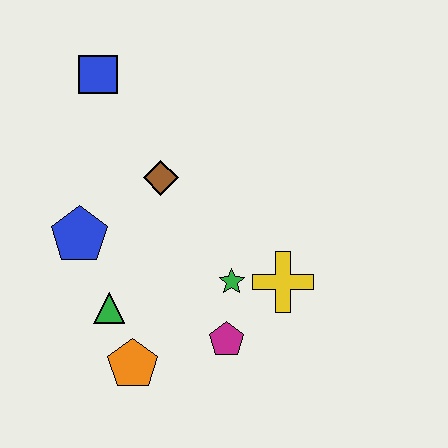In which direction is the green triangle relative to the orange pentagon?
The green triangle is above the orange pentagon.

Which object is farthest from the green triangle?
The blue square is farthest from the green triangle.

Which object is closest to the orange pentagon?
The green triangle is closest to the orange pentagon.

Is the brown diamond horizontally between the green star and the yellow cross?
No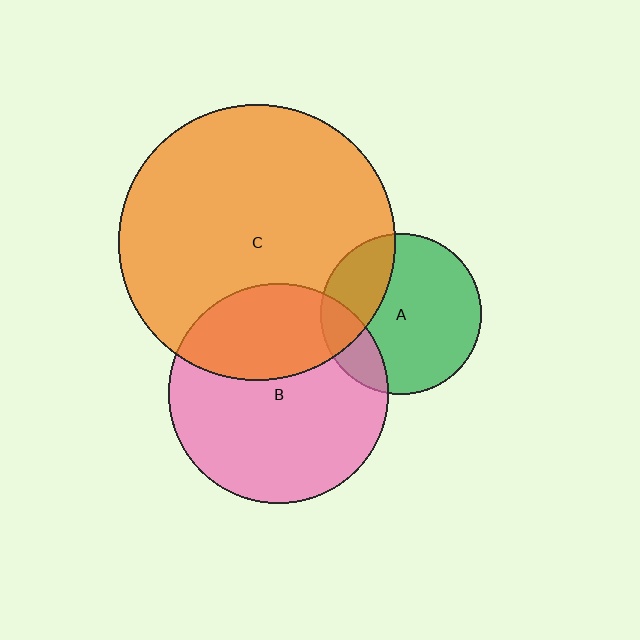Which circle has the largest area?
Circle C (orange).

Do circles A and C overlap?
Yes.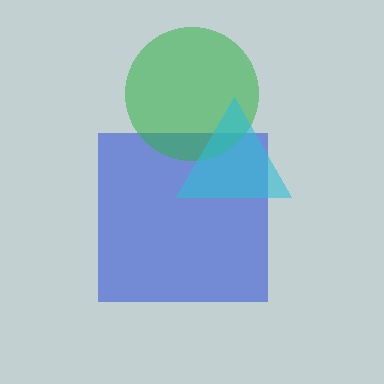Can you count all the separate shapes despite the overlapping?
Yes, there are 3 separate shapes.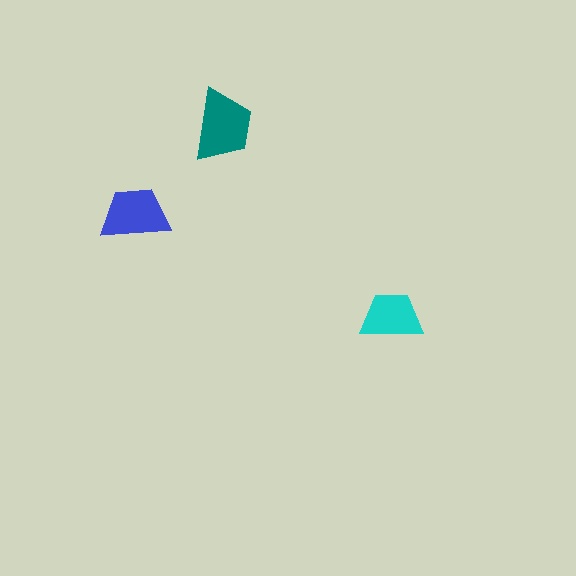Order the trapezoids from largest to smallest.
the teal one, the blue one, the cyan one.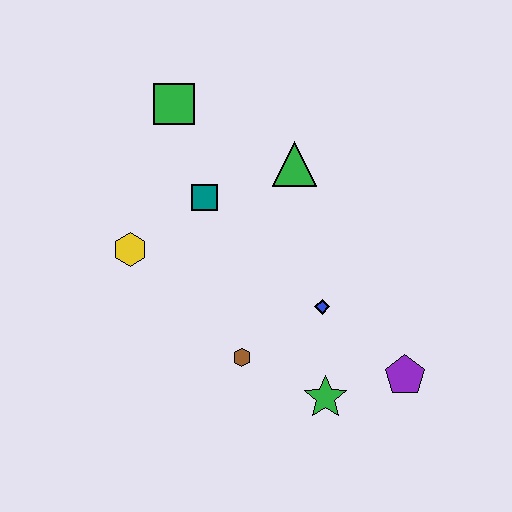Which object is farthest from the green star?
The green square is farthest from the green star.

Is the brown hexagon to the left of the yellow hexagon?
No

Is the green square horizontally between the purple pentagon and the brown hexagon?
No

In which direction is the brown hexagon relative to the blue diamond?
The brown hexagon is to the left of the blue diamond.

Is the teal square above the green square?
No